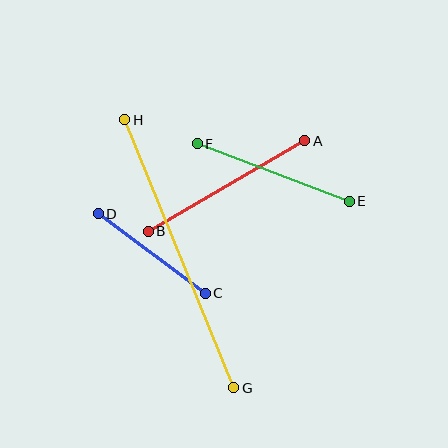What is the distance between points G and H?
The distance is approximately 290 pixels.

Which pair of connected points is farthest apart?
Points G and H are farthest apart.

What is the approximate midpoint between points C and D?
The midpoint is at approximately (152, 254) pixels.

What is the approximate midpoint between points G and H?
The midpoint is at approximately (179, 254) pixels.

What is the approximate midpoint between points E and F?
The midpoint is at approximately (273, 173) pixels.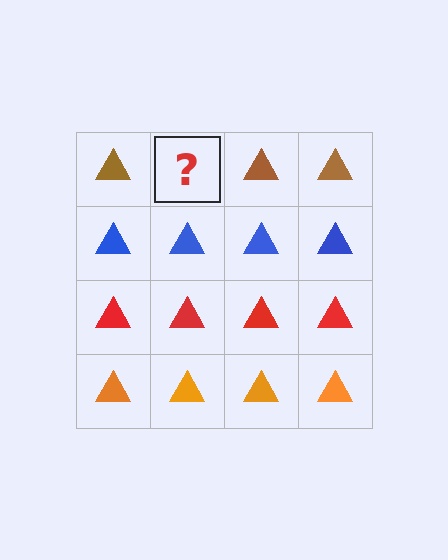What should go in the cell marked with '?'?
The missing cell should contain a brown triangle.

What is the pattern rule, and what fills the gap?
The rule is that each row has a consistent color. The gap should be filled with a brown triangle.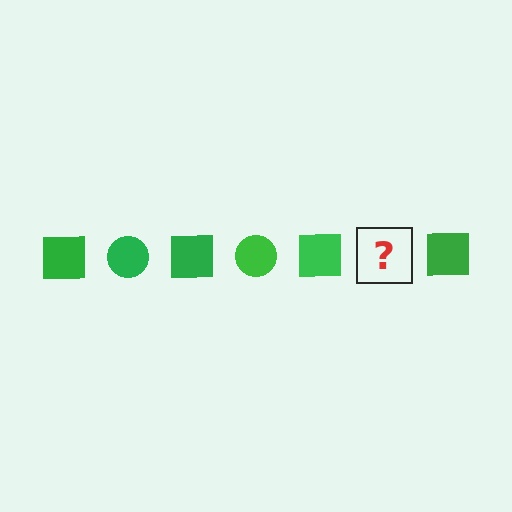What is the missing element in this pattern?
The missing element is a green circle.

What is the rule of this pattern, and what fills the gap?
The rule is that the pattern cycles through square, circle shapes in green. The gap should be filled with a green circle.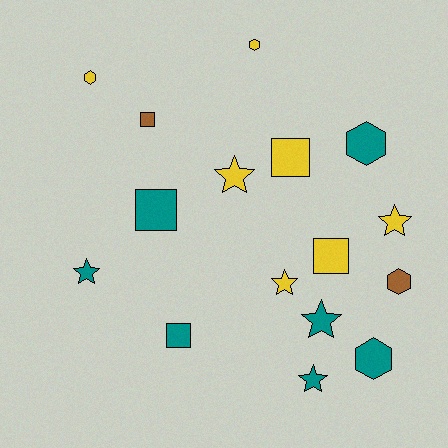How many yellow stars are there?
There are 3 yellow stars.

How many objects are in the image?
There are 16 objects.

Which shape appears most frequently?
Star, with 6 objects.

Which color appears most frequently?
Teal, with 7 objects.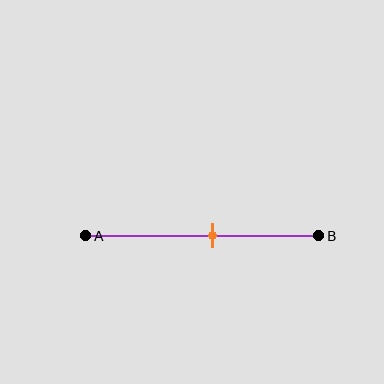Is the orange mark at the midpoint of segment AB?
No, the mark is at about 55% from A, not at the 50% midpoint.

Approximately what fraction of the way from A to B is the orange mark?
The orange mark is approximately 55% of the way from A to B.